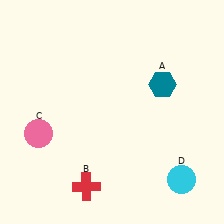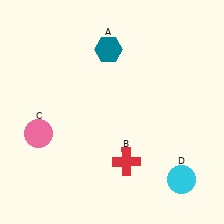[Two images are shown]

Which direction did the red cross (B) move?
The red cross (B) moved right.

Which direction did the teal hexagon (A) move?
The teal hexagon (A) moved left.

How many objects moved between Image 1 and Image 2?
2 objects moved between the two images.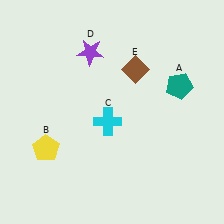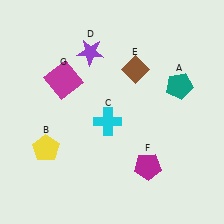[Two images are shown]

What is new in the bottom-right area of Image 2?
A magenta pentagon (F) was added in the bottom-right area of Image 2.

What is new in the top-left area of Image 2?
A magenta square (G) was added in the top-left area of Image 2.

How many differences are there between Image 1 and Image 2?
There are 2 differences between the two images.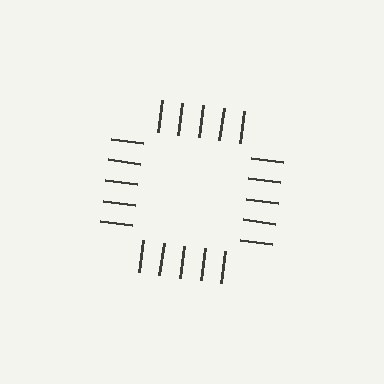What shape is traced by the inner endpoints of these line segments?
An illusory square — the line segments terminate on its edges but no continuous stroke is drawn.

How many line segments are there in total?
20 — 5 along each of the 4 edges.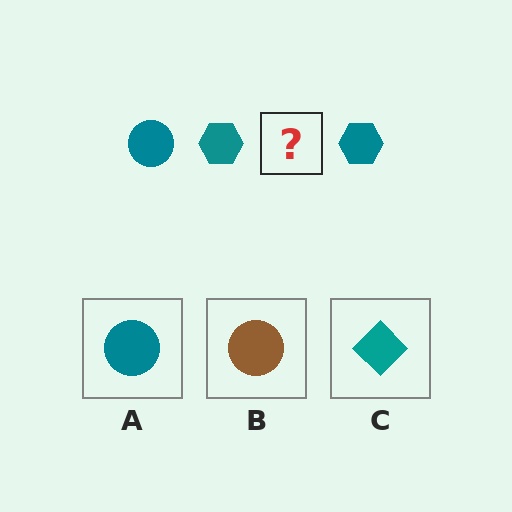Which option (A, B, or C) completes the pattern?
A.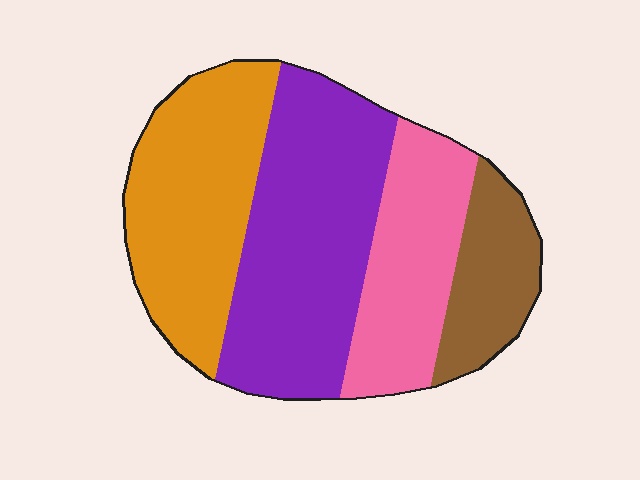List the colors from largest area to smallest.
From largest to smallest: purple, orange, pink, brown.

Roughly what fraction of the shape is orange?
Orange covers around 30% of the shape.